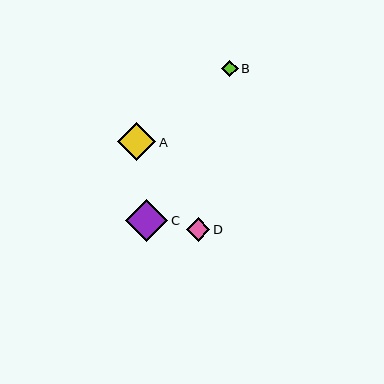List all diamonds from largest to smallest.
From largest to smallest: C, A, D, B.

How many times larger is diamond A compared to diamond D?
Diamond A is approximately 1.6 times the size of diamond D.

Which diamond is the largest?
Diamond C is the largest with a size of approximately 42 pixels.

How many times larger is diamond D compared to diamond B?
Diamond D is approximately 1.4 times the size of diamond B.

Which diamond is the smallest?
Diamond B is the smallest with a size of approximately 16 pixels.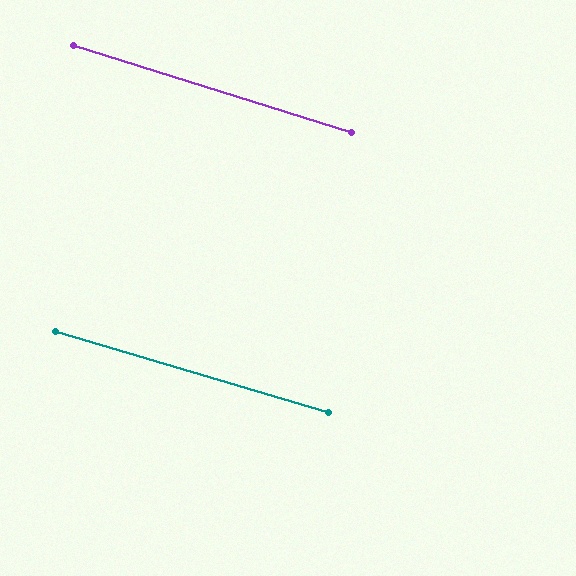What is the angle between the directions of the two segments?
Approximately 1 degree.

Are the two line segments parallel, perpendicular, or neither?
Parallel — their directions differ by only 0.9°.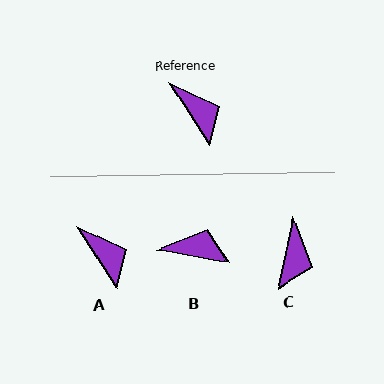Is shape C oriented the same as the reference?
No, it is off by about 44 degrees.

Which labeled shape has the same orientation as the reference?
A.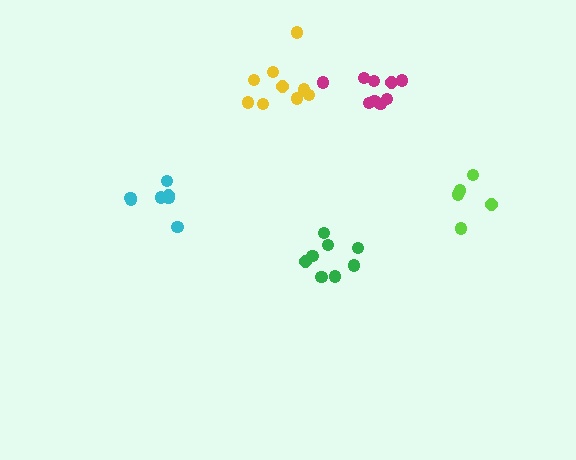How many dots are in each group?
Group 1: 8 dots, Group 2: 7 dots, Group 3: 5 dots, Group 4: 9 dots, Group 5: 9 dots (38 total).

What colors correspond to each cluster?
The clusters are colored: green, cyan, lime, magenta, yellow.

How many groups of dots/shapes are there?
There are 5 groups.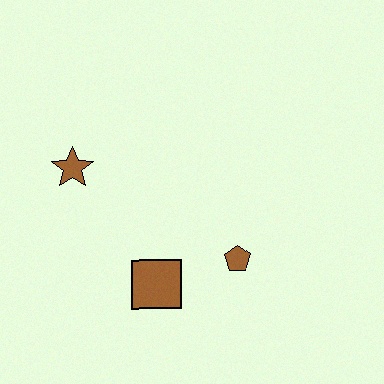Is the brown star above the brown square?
Yes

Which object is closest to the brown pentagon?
The brown square is closest to the brown pentagon.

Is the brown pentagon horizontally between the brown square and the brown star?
No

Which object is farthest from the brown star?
The brown pentagon is farthest from the brown star.